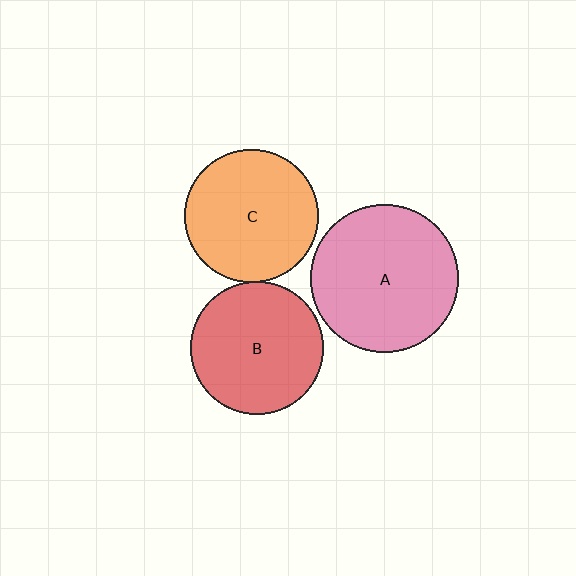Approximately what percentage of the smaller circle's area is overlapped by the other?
Approximately 5%.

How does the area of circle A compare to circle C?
Approximately 1.2 times.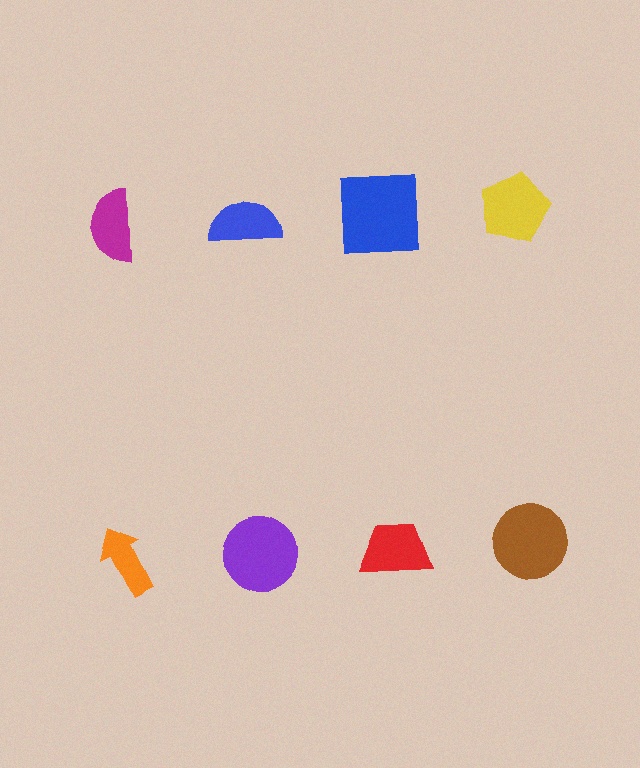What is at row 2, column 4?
A brown circle.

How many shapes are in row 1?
4 shapes.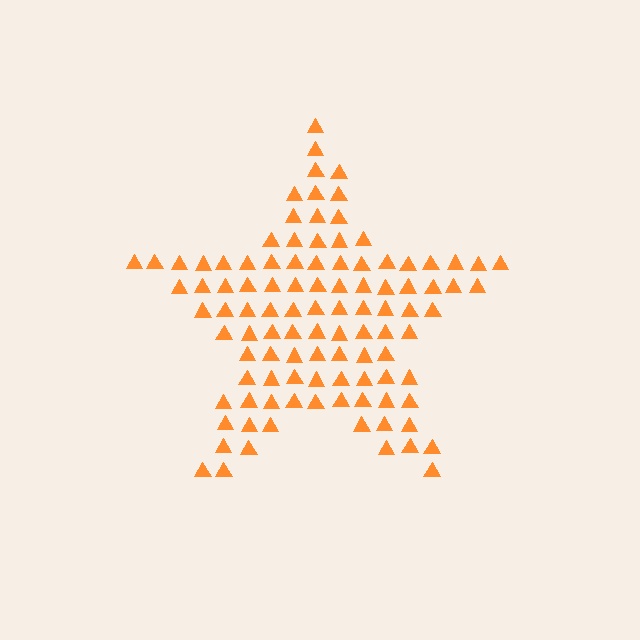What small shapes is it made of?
It is made of small triangles.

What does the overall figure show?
The overall figure shows a star.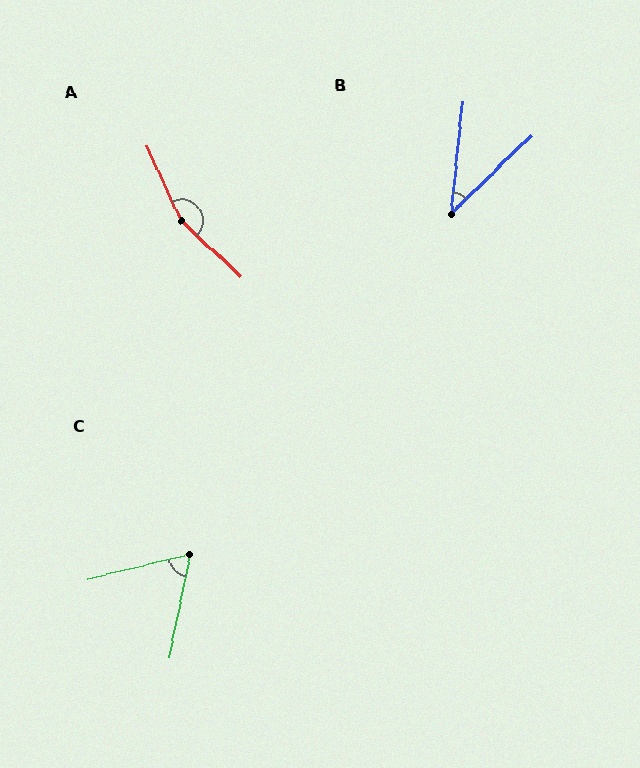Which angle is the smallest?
B, at approximately 40 degrees.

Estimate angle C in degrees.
Approximately 65 degrees.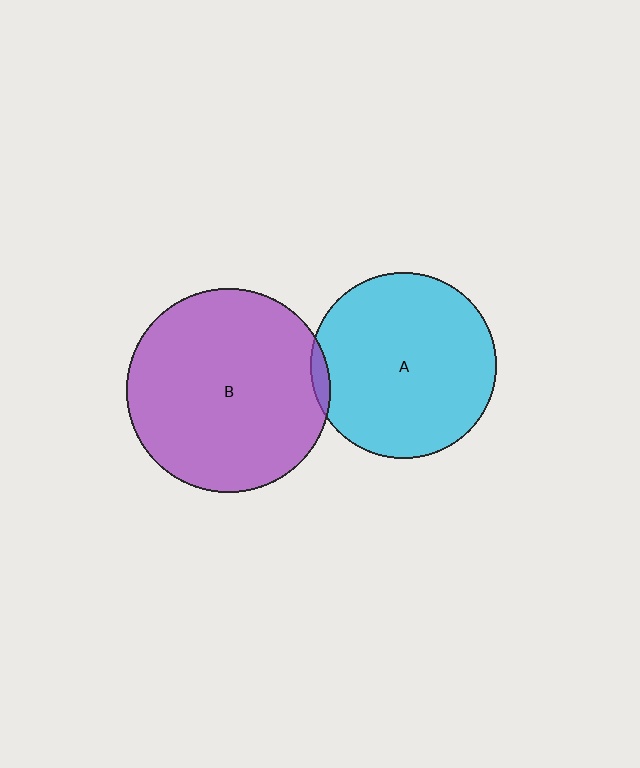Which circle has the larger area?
Circle B (purple).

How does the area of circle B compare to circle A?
Approximately 1.2 times.